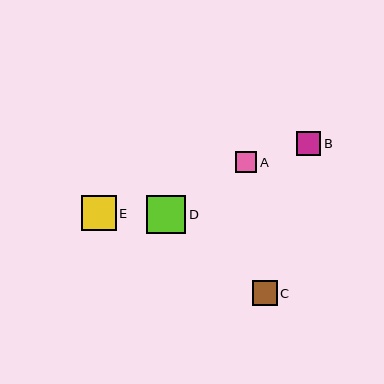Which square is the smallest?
Square A is the smallest with a size of approximately 21 pixels.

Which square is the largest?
Square D is the largest with a size of approximately 39 pixels.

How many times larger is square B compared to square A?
Square B is approximately 1.2 times the size of square A.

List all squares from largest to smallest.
From largest to smallest: D, E, B, C, A.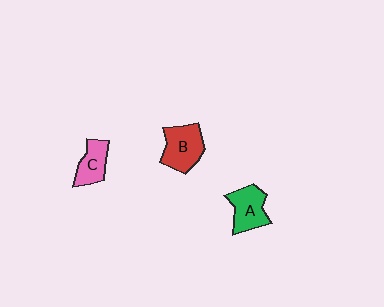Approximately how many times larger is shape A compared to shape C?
Approximately 1.3 times.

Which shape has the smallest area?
Shape C (pink).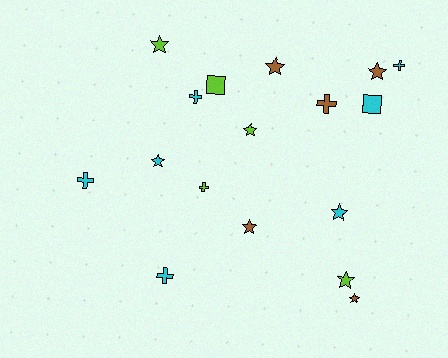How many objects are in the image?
There are 17 objects.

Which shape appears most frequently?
Star, with 9 objects.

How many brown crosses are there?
There is 1 brown cross.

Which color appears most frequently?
Cyan, with 7 objects.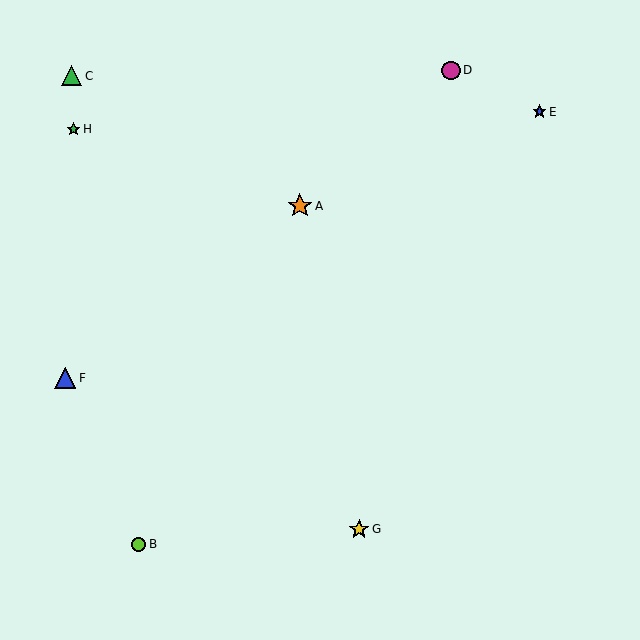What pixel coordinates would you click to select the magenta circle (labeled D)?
Click at (451, 70) to select the magenta circle D.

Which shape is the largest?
The orange star (labeled A) is the largest.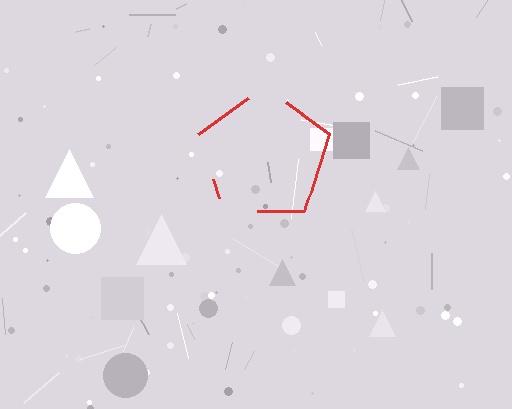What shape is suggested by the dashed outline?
The dashed outline suggests a pentagon.